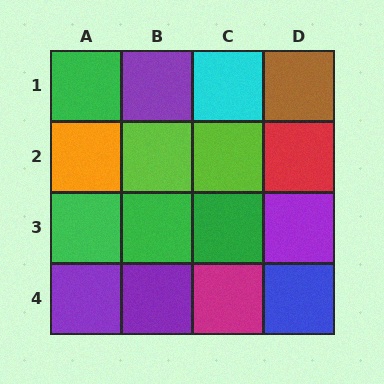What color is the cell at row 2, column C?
Lime.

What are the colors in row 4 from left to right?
Purple, purple, magenta, blue.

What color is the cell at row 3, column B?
Green.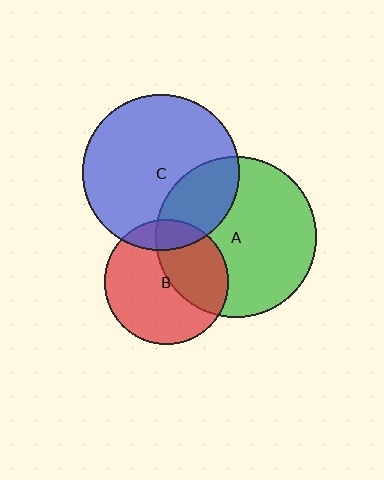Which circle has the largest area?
Circle A (green).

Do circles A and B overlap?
Yes.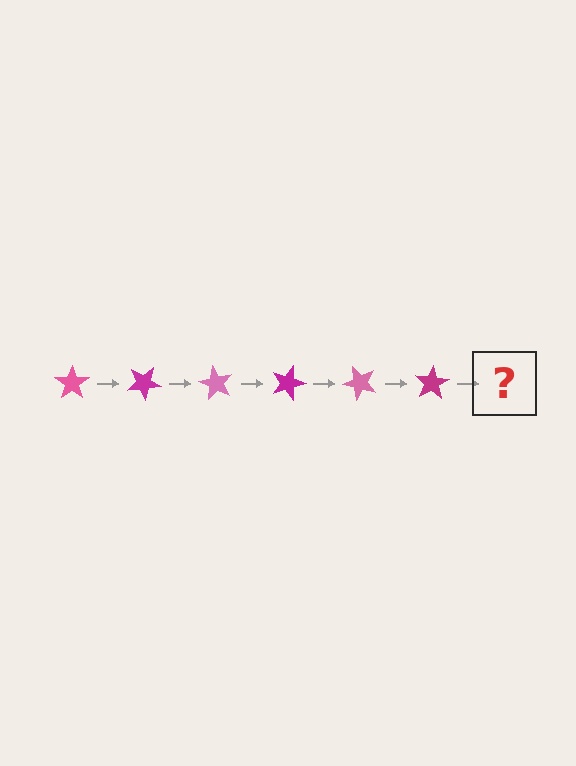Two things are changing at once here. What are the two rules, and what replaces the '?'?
The two rules are that it rotates 30 degrees each step and the color cycles through pink and magenta. The '?' should be a pink star, rotated 180 degrees from the start.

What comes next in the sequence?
The next element should be a pink star, rotated 180 degrees from the start.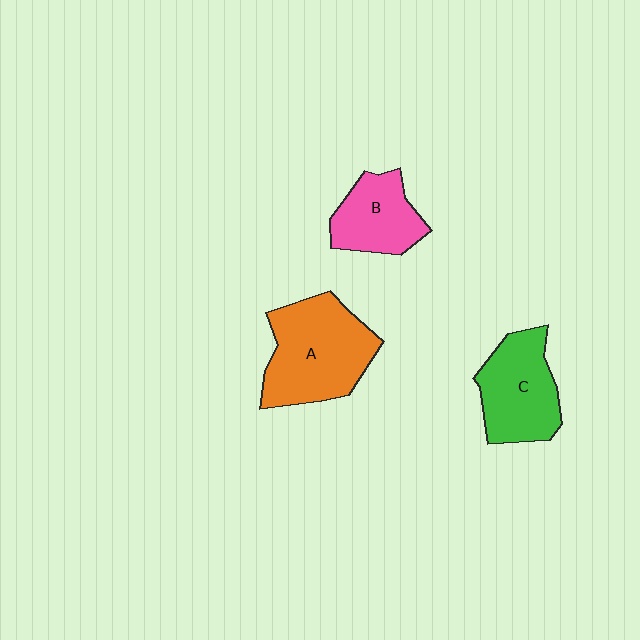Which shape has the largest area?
Shape A (orange).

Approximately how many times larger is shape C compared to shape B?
Approximately 1.3 times.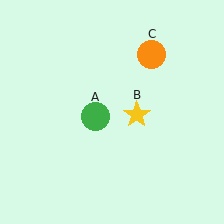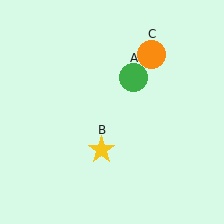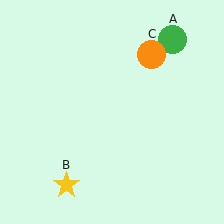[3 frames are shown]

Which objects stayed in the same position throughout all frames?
Orange circle (object C) remained stationary.